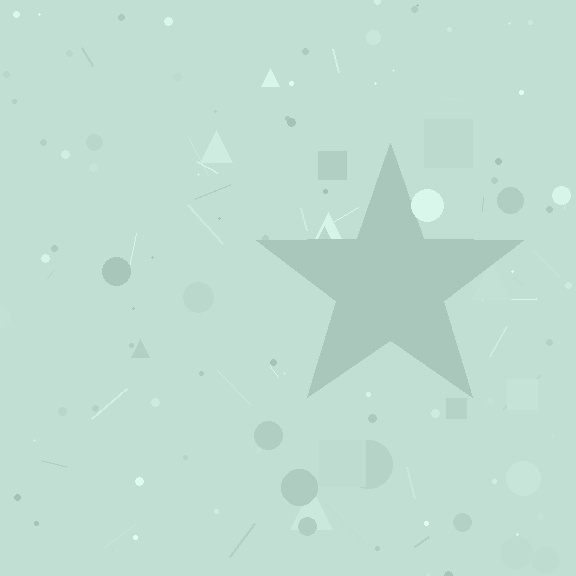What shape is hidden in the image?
A star is hidden in the image.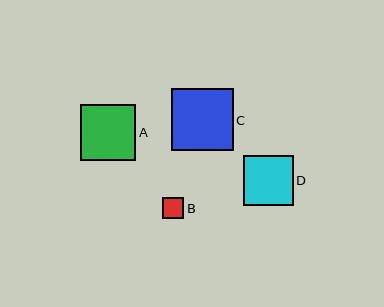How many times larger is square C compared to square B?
Square C is approximately 3.0 times the size of square B.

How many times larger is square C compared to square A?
Square C is approximately 1.1 times the size of square A.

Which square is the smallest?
Square B is the smallest with a size of approximately 21 pixels.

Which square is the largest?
Square C is the largest with a size of approximately 62 pixels.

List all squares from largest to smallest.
From largest to smallest: C, A, D, B.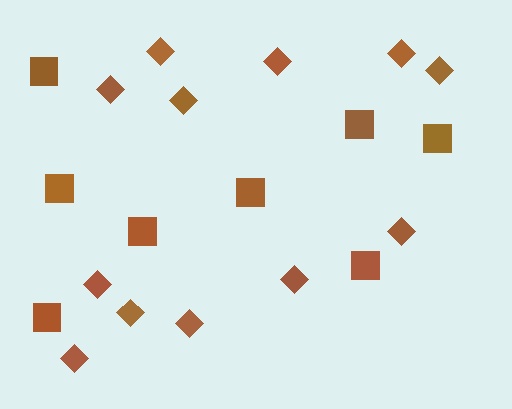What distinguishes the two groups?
There are 2 groups: one group of diamonds (12) and one group of squares (8).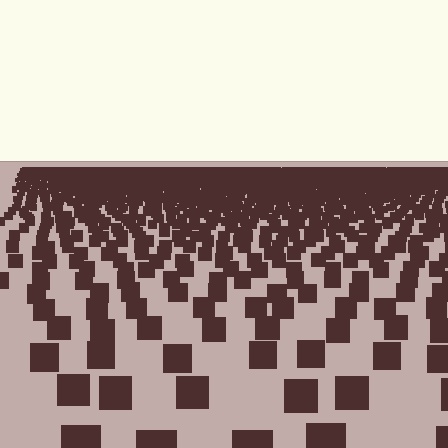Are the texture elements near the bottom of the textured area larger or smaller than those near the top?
Larger. Near the bottom, elements are closer to the viewer and appear at a bigger on-screen size.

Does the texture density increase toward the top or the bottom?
Density increases toward the top.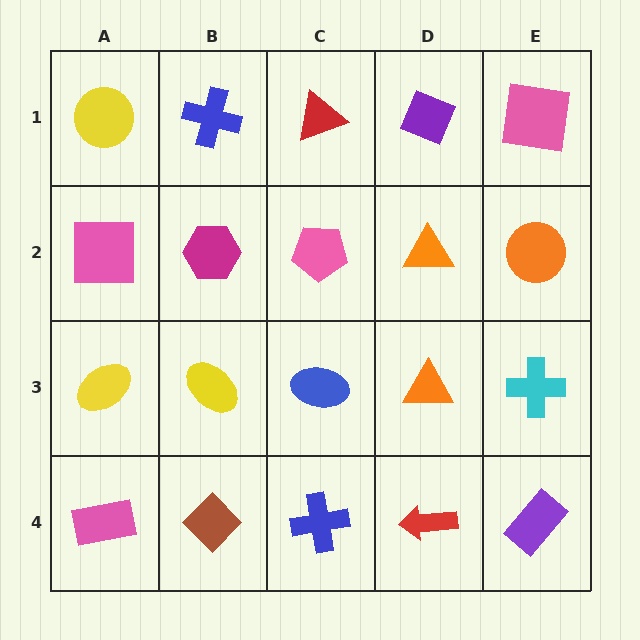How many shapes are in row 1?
5 shapes.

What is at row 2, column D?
An orange triangle.